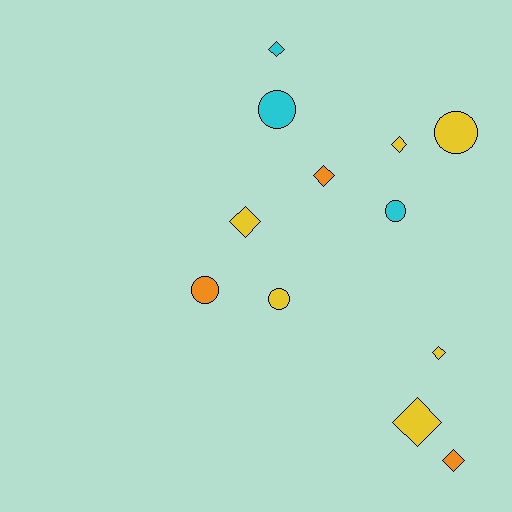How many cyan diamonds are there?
There is 1 cyan diamond.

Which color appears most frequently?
Yellow, with 6 objects.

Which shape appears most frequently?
Diamond, with 7 objects.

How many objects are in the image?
There are 12 objects.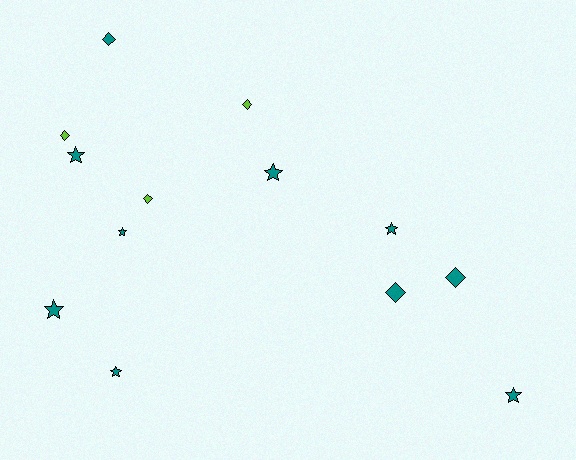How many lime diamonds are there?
There are 3 lime diamonds.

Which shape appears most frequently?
Star, with 7 objects.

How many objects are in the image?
There are 13 objects.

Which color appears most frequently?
Teal, with 10 objects.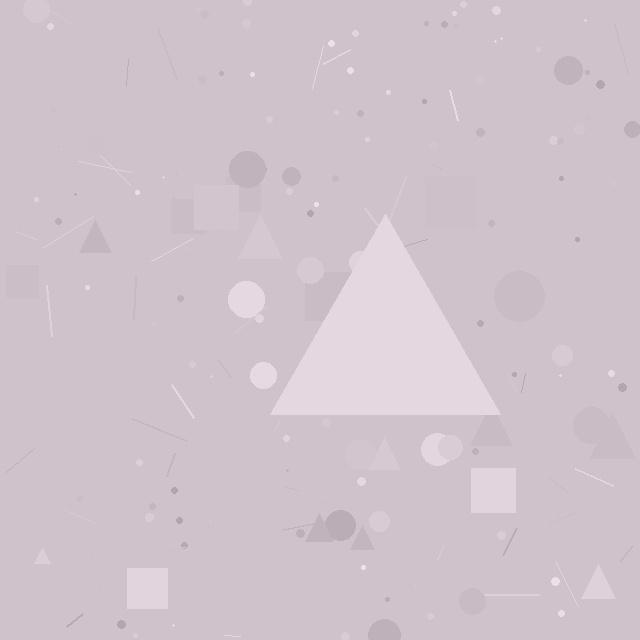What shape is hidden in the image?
A triangle is hidden in the image.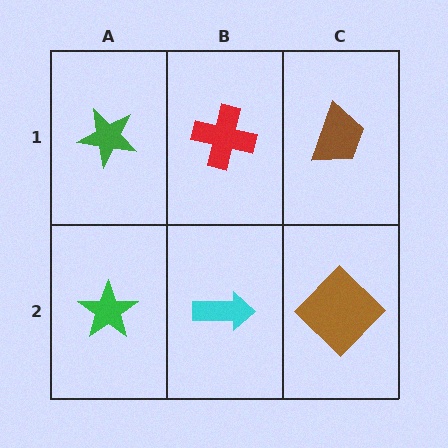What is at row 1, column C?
A brown trapezoid.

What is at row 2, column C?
A brown diamond.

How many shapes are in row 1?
3 shapes.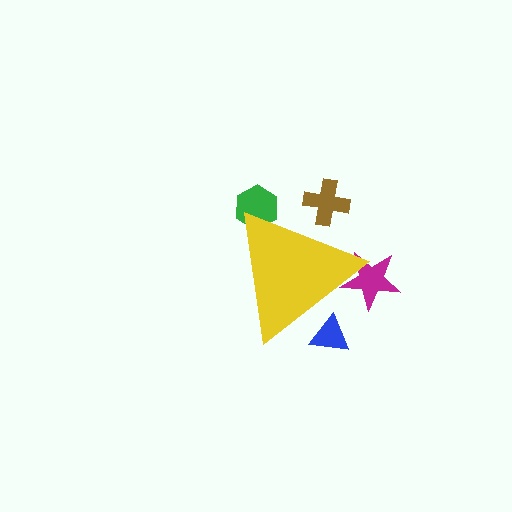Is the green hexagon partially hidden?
Yes, the green hexagon is partially hidden behind the yellow triangle.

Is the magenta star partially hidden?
Yes, the magenta star is partially hidden behind the yellow triangle.